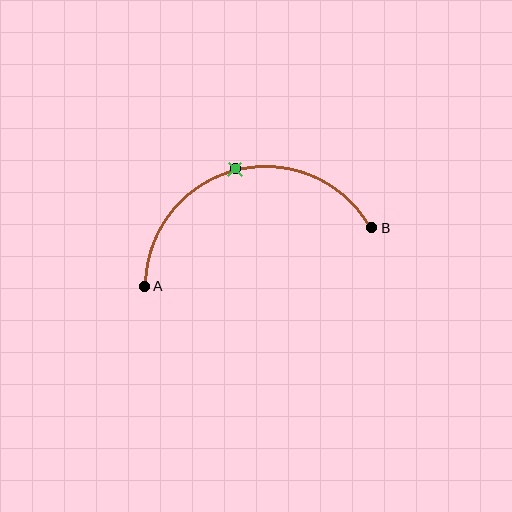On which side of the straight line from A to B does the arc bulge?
The arc bulges above the straight line connecting A and B.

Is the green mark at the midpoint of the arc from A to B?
Yes. The green mark lies on the arc at equal arc-length from both A and B — it is the arc midpoint.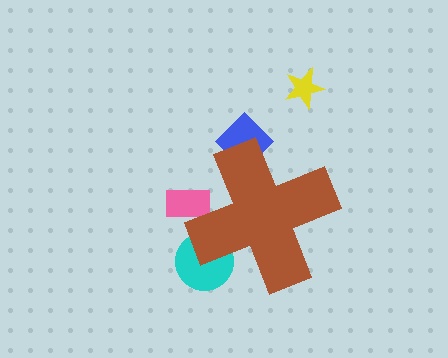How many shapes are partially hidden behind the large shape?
3 shapes are partially hidden.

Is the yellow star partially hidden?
No, the yellow star is fully visible.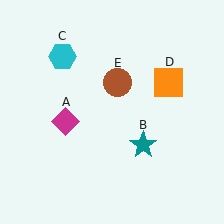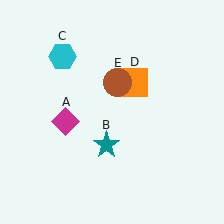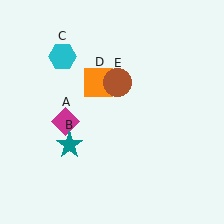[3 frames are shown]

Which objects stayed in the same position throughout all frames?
Magenta diamond (object A) and cyan hexagon (object C) and brown circle (object E) remained stationary.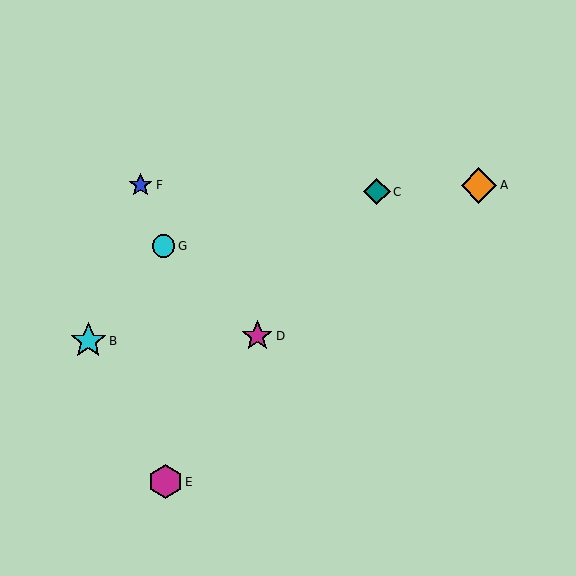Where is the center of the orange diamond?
The center of the orange diamond is at (479, 185).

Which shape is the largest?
The cyan star (labeled B) is the largest.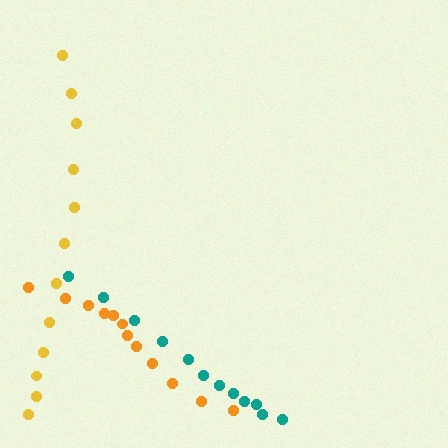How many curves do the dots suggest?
There are 3 distinct paths.